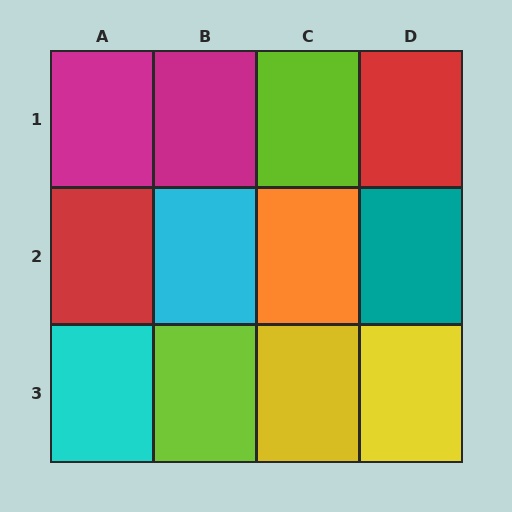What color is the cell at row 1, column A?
Magenta.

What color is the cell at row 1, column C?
Lime.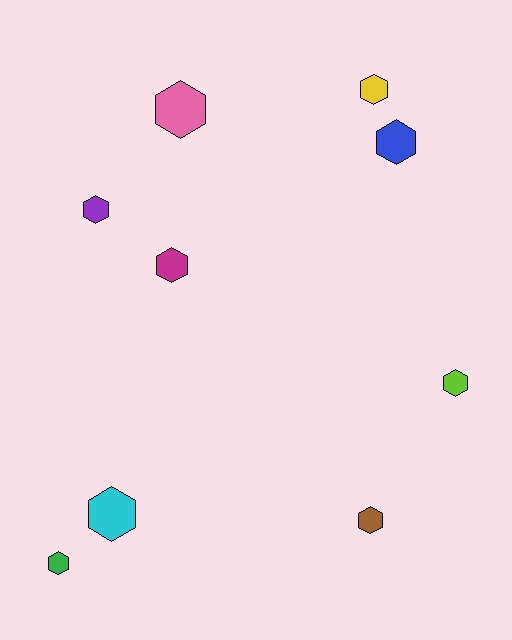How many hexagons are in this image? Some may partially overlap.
There are 9 hexagons.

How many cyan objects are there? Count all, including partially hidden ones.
There is 1 cyan object.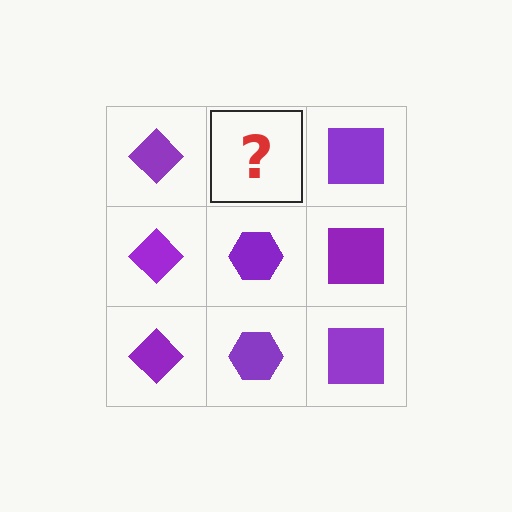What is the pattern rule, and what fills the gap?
The rule is that each column has a consistent shape. The gap should be filled with a purple hexagon.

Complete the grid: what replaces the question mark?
The question mark should be replaced with a purple hexagon.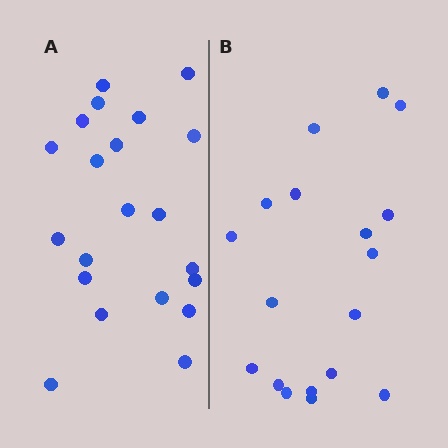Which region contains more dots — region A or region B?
Region A (the left region) has more dots.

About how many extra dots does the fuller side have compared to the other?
Region A has just a few more — roughly 2 or 3 more dots than region B.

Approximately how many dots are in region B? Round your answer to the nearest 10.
About 20 dots. (The exact count is 18, which rounds to 20.)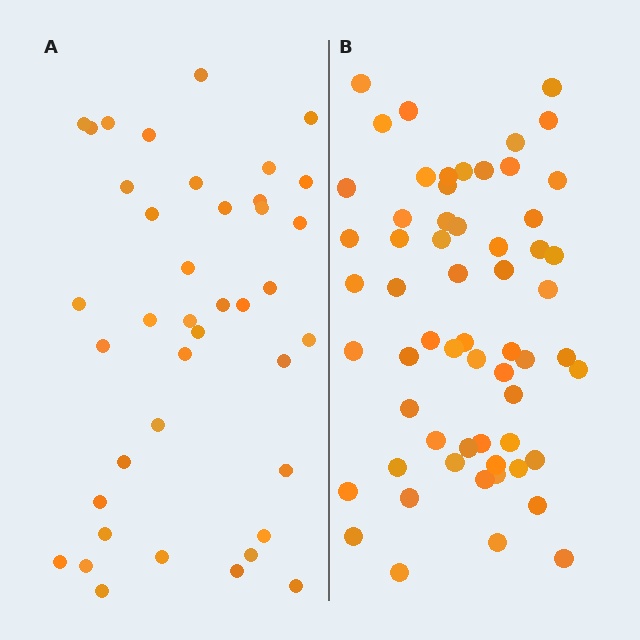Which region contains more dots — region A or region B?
Region B (the right region) has more dots.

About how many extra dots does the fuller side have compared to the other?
Region B has approximately 20 more dots than region A.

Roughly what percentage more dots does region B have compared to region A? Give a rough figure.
About 50% more.